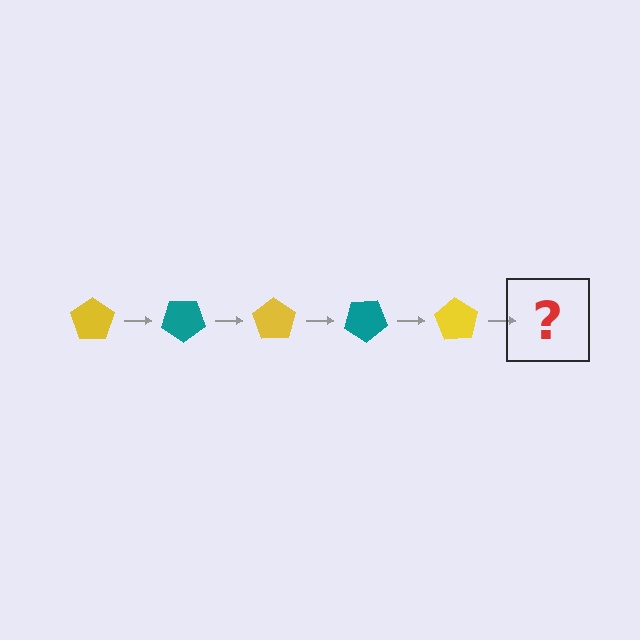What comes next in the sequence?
The next element should be a teal pentagon, rotated 175 degrees from the start.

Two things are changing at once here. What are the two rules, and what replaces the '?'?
The two rules are that it rotates 35 degrees each step and the color cycles through yellow and teal. The '?' should be a teal pentagon, rotated 175 degrees from the start.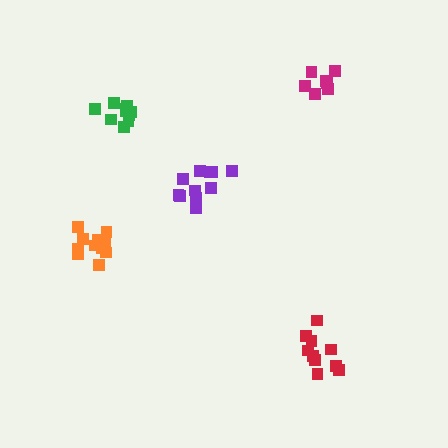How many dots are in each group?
Group 1: 11 dots, Group 2: 7 dots, Group 3: 10 dots, Group 4: 10 dots, Group 5: 12 dots (50 total).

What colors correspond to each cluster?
The clusters are colored: purple, magenta, green, red, orange.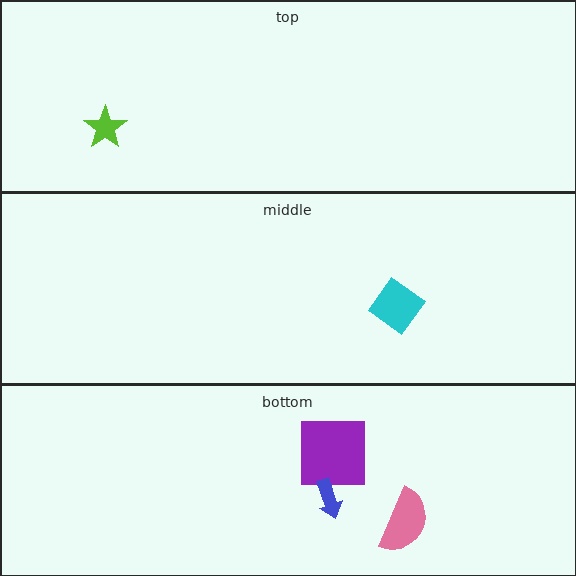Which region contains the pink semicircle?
The bottom region.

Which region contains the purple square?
The bottom region.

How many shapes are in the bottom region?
3.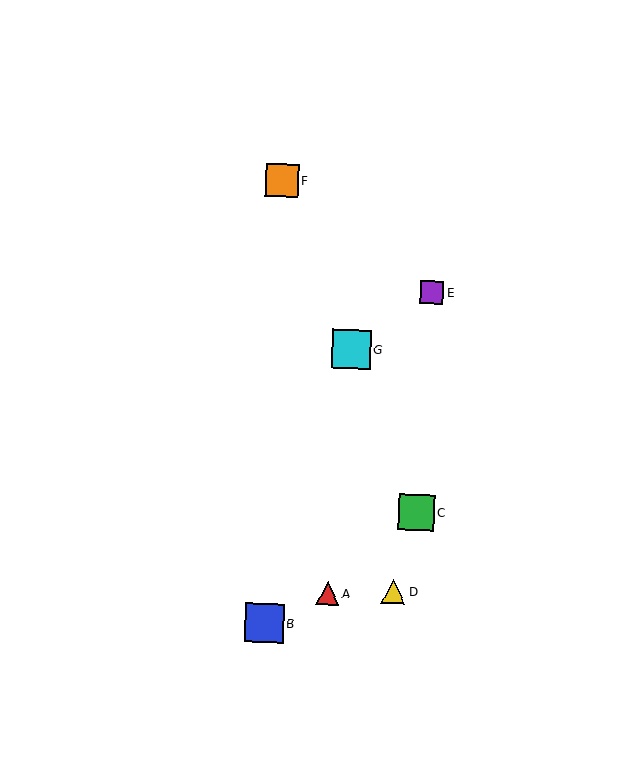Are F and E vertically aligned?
No, F is at x≈282 and E is at x≈432.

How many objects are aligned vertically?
2 objects (B, F) are aligned vertically.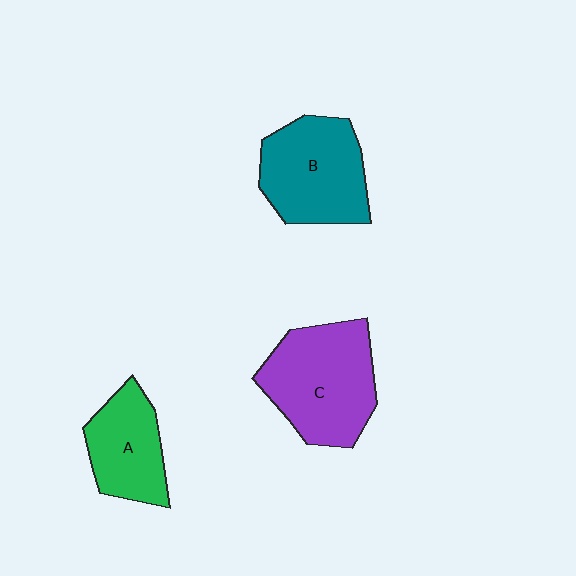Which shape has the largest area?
Shape C (purple).